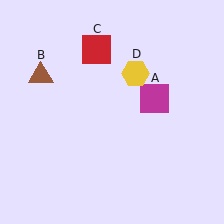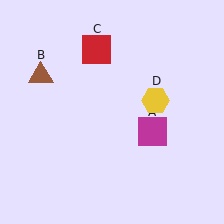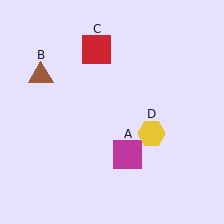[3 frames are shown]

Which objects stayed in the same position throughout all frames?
Brown triangle (object B) and red square (object C) remained stationary.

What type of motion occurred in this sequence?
The magenta square (object A), yellow hexagon (object D) rotated clockwise around the center of the scene.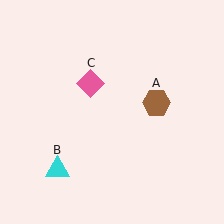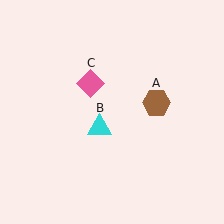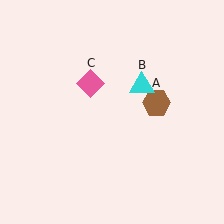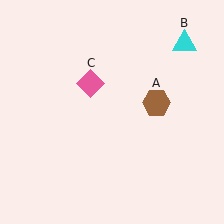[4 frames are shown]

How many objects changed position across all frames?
1 object changed position: cyan triangle (object B).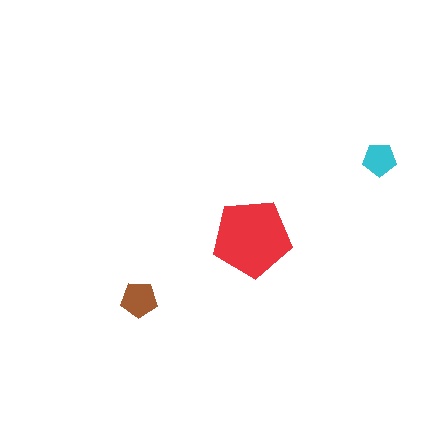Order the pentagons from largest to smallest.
the red one, the brown one, the cyan one.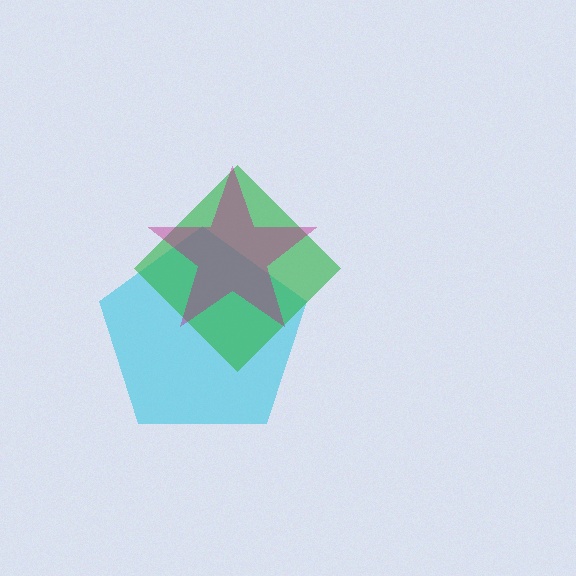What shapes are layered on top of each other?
The layered shapes are: a cyan pentagon, a green diamond, a magenta star.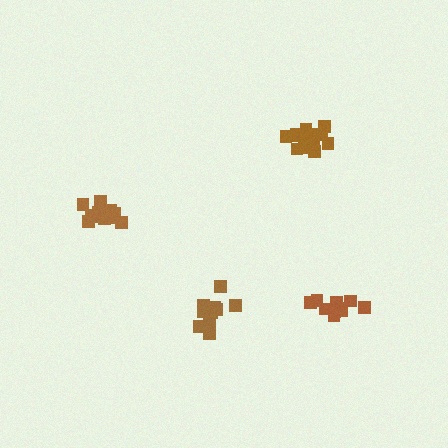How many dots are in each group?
Group 1: 11 dots, Group 2: 12 dots, Group 3: 13 dots, Group 4: 13 dots (49 total).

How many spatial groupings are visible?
There are 4 spatial groupings.